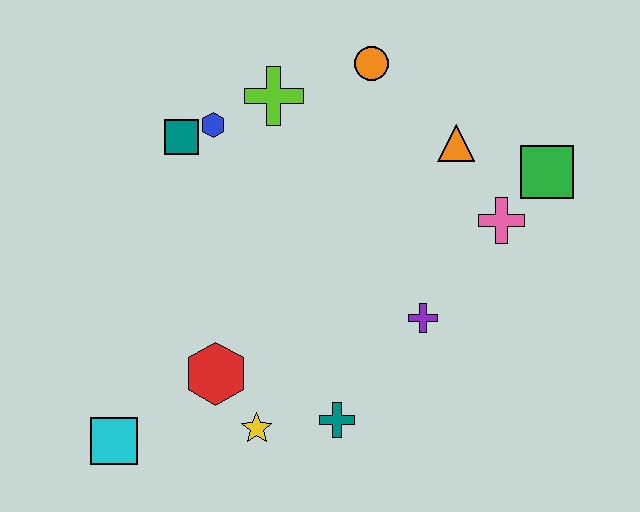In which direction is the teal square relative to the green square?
The teal square is to the left of the green square.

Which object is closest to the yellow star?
The red hexagon is closest to the yellow star.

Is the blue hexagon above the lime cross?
No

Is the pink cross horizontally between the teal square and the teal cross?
No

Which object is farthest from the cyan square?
The green square is farthest from the cyan square.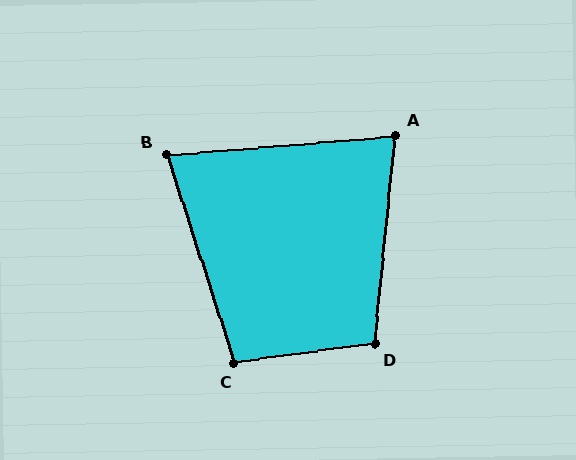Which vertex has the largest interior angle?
D, at approximately 103 degrees.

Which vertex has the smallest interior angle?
B, at approximately 77 degrees.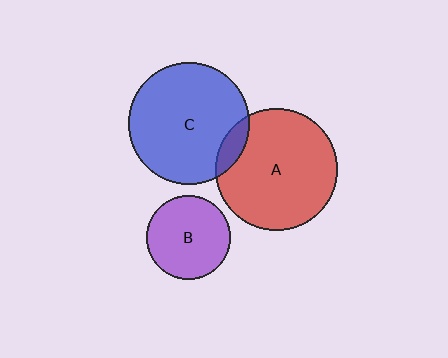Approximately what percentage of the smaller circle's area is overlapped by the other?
Approximately 10%.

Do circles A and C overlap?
Yes.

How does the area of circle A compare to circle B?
Approximately 2.1 times.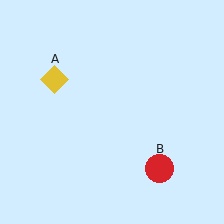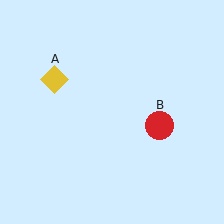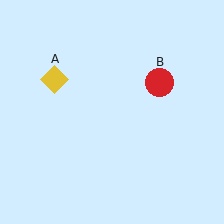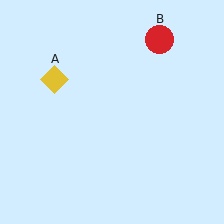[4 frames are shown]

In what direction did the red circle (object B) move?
The red circle (object B) moved up.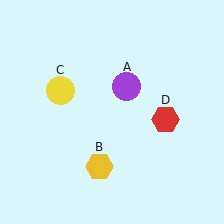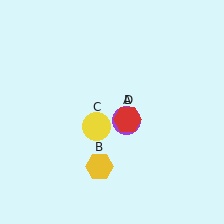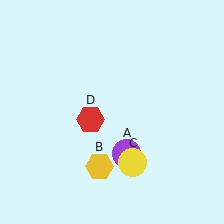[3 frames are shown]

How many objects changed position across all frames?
3 objects changed position: purple circle (object A), yellow circle (object C), red hexagon (object D).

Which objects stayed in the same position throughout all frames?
Yellow hexagon (object B) remained stationary.